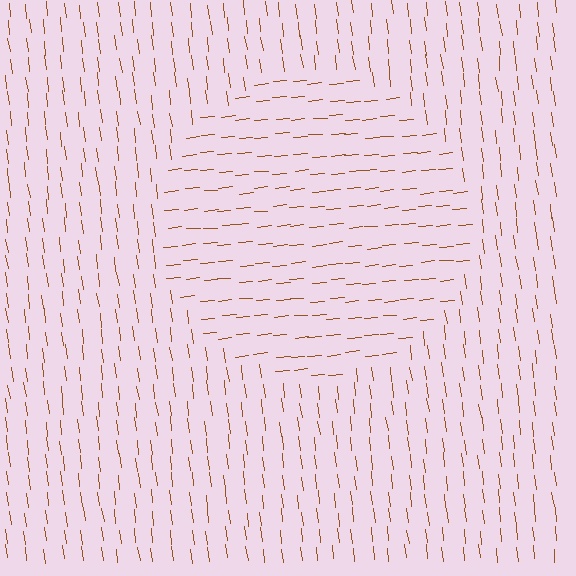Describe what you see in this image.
The image is filled with small brown line segments. A circle region in the image has lines oriented differently from the surrounding lines, creating a visible texture boundary.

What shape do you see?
I see a circle.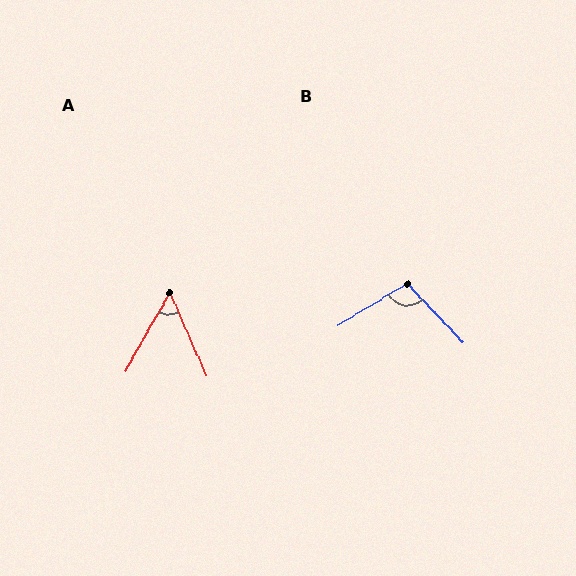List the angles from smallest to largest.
A (53°), B (103°).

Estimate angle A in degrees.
Approximately 53 degrees.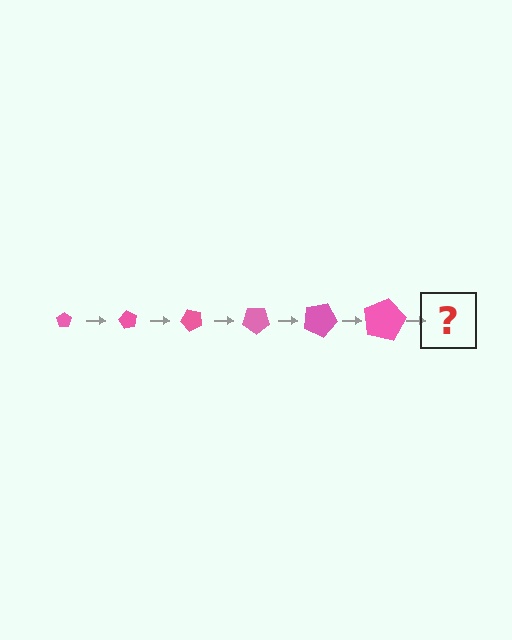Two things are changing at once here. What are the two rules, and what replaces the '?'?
The two rules are that the pentagon grows larger each step and it rotates 60 degrees each step. The '?' should be a pentagon, larger than the previous one and rotated 360 degrees from the start.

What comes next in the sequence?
The next element should be a pentagon, larger than the previous one and rotated 360 degrees from the start.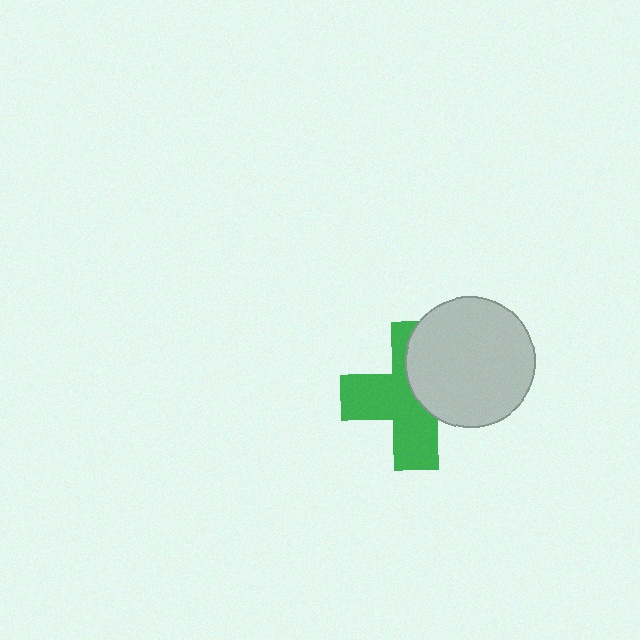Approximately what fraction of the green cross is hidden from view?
Roughly 42% of the green cross is hidden behind the light gray circle.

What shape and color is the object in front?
The object in front is a light gray circle.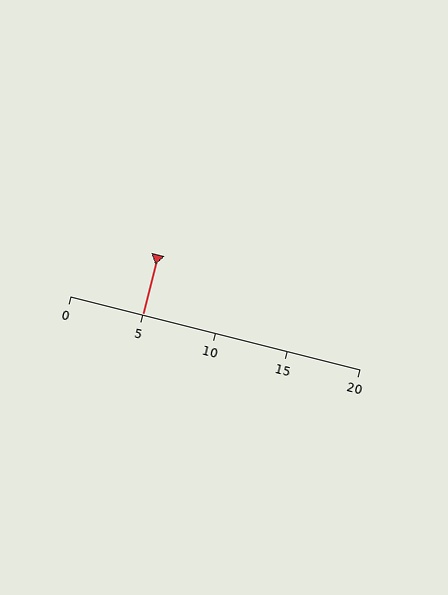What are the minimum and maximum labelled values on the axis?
The axis runs from 0 to 20.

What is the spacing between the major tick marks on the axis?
The major ticks are spaced 5 apart.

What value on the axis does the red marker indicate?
The marker indicates approximately 5.